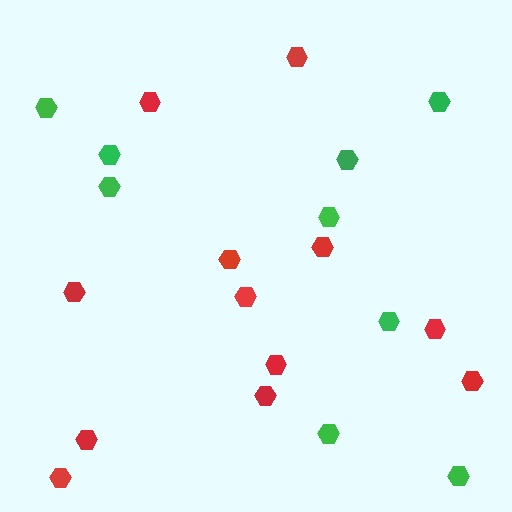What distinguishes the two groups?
There are 2 groups: one group of green hexagons (9) and one group of red hexagons (12).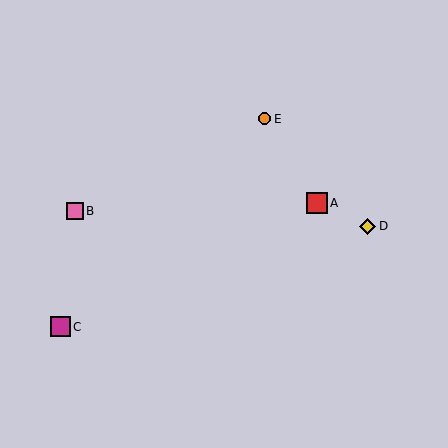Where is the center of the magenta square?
The center of the magenta square is at (60, 327).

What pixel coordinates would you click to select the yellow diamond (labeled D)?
Click at (368, 226) to select the yellow diamond D.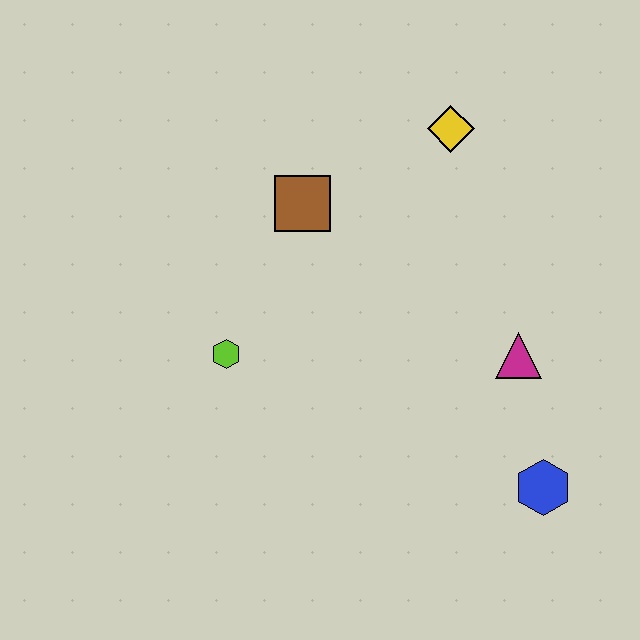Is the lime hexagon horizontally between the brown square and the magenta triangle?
No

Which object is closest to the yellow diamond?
The brown square is closest to the yellow diamond.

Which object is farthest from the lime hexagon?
The blue hexagon is farthest from the lime hexagon.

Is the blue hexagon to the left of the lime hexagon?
No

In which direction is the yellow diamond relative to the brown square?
The yellow diamond is to the right of the brown square.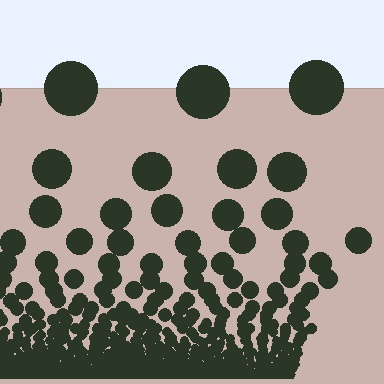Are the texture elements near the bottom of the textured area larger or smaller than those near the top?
Smaller. The gradient is inverted — elements near the bottom are smaller and denser.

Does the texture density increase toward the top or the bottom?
Density increases toward the bottom.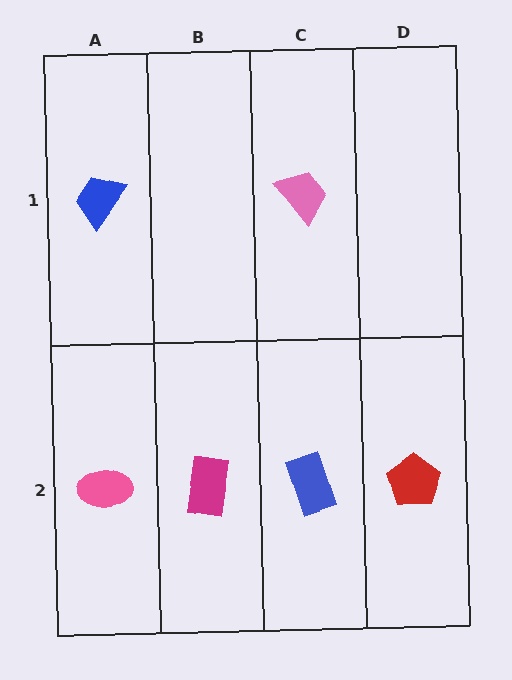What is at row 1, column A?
A blue trapezoid.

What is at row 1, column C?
A pink trapezoid.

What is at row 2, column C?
A blue rectangle.